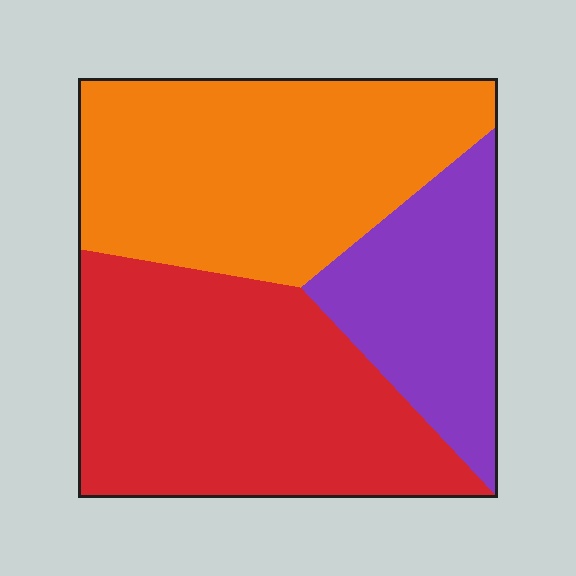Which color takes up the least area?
Purple, at roughly 20%.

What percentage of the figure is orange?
Orange covers 38% of the figure.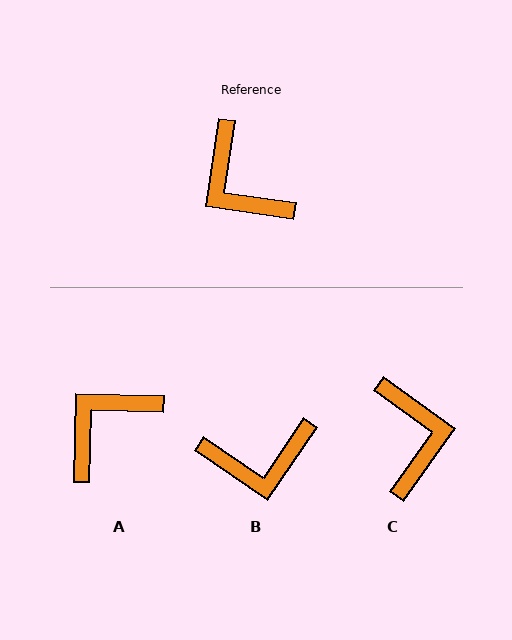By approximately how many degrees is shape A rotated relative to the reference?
Approximately 83 degrees clockwise.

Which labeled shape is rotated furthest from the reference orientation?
C, about 152 degrees away.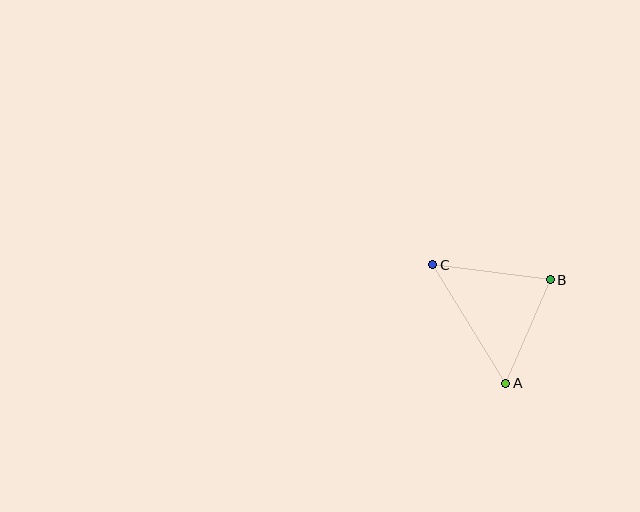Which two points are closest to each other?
Points A and B are closest to each other.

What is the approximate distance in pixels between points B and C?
The distance between B and C is approximately 119 pixels.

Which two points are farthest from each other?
Points A and C are farthest from each other.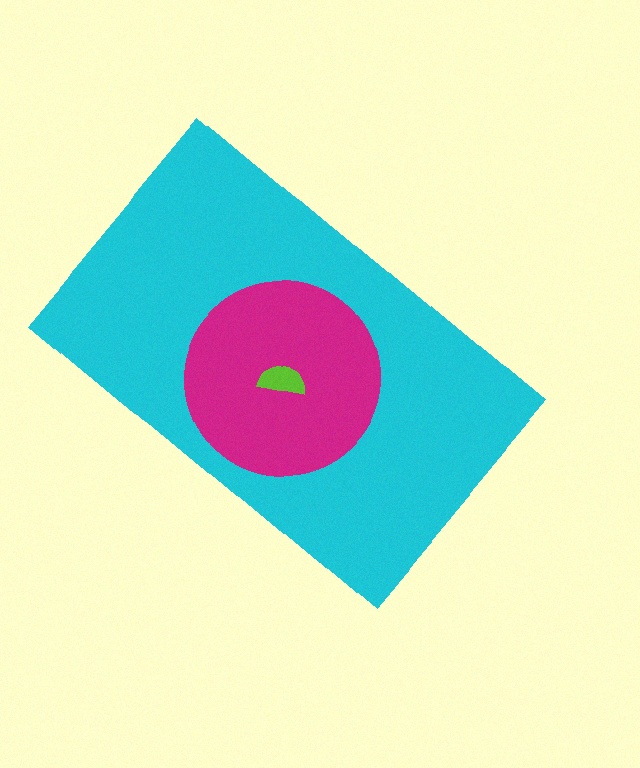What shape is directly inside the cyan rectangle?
The magenta circle.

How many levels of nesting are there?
3.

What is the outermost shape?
The cyan rectangle.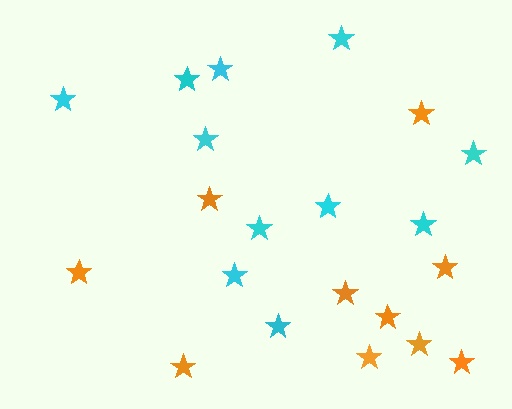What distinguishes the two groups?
There are 2 groups: one group of cyan stars (11) and one group of orange stars (10).